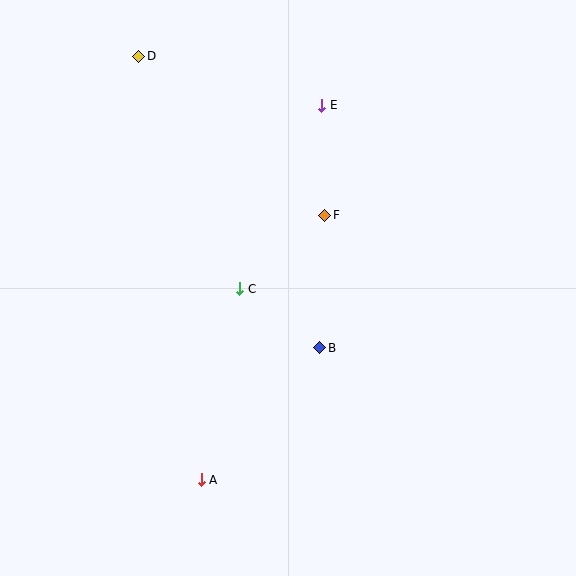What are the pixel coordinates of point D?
Point D is at (139, 56).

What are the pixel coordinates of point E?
Point E is at (322, 105).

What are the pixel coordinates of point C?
Point C is at (240, 289).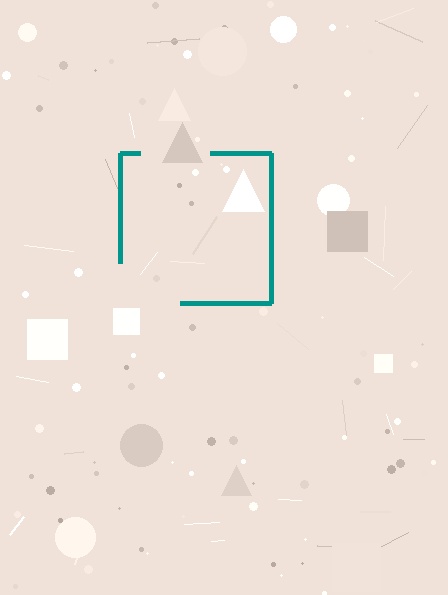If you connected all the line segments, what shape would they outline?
They would outline a square.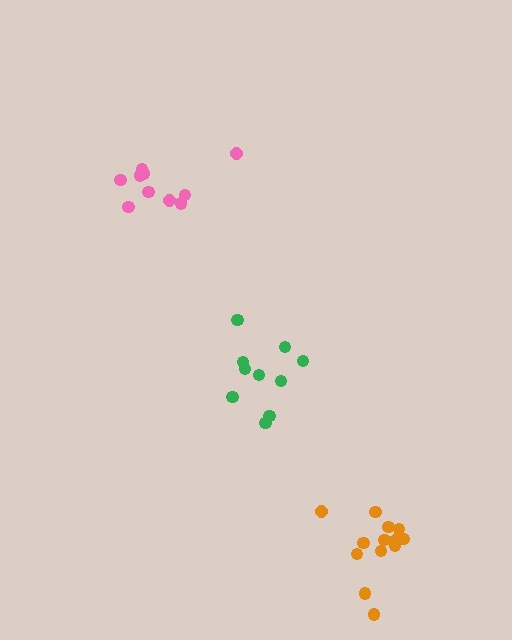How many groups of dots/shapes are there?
There are 3 groups.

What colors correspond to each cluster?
The clusters are colored: pink, green, orange.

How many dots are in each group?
Group 1: 10 dots, Group 2: 10 dots, Group 3: 14 dots (34 total).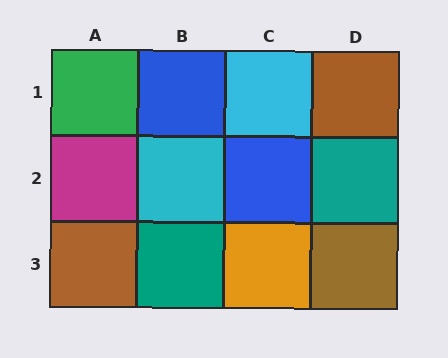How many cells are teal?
2 cells are teal.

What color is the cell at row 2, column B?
Cyan.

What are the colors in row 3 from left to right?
Brown, teal, orange, brown.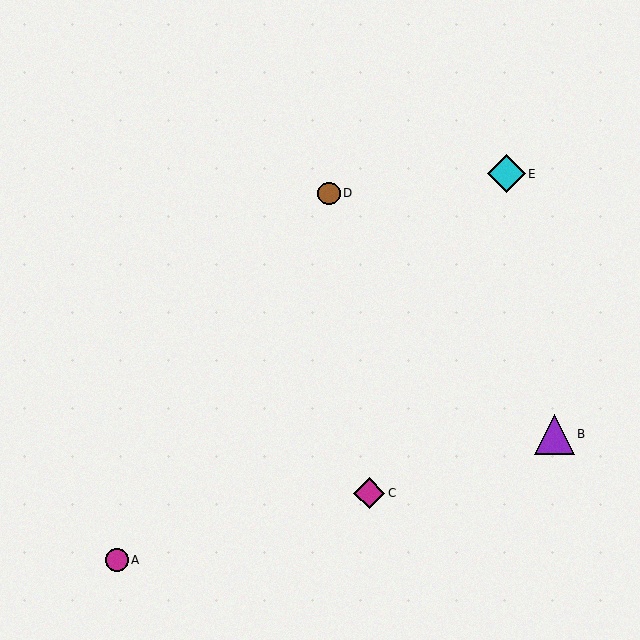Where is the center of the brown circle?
The center of the brown circle is at (329, 193).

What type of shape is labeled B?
Shape B is a purple triangle.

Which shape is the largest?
The purple triangle (labeled B) is the largest.